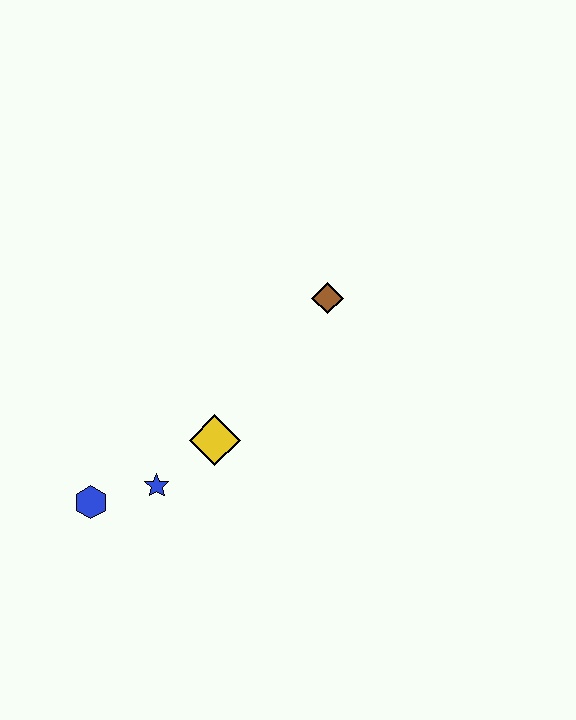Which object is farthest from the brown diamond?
The blue hexagon is farthest from the brown diamond.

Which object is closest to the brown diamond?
The yellow diamond is closest to the brown diamond.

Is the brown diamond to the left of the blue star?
No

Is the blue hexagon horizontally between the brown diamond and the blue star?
No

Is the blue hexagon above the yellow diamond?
No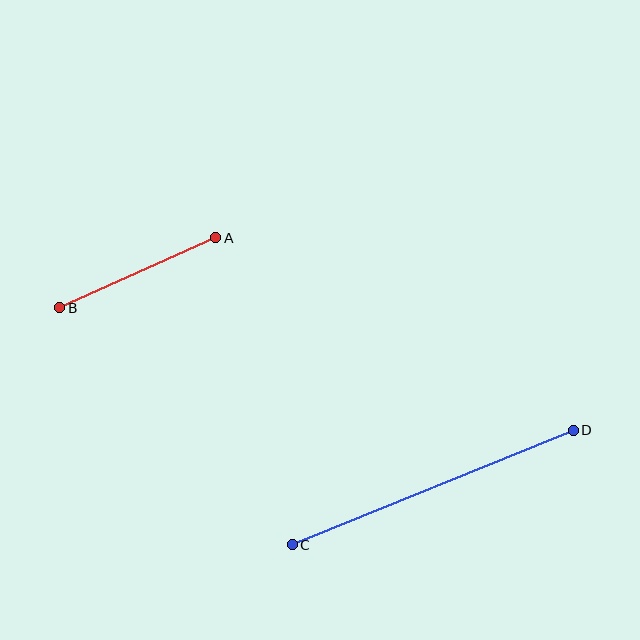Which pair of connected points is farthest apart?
Points C and D are farthest apart.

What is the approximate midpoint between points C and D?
The midpoint is at approximately (433, 488) pixels.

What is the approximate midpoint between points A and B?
The midpoint is at approximately (138, 273) pixels.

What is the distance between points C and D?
The distance is approximately 303 pixels.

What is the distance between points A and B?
The distance is approximately 171 pixels.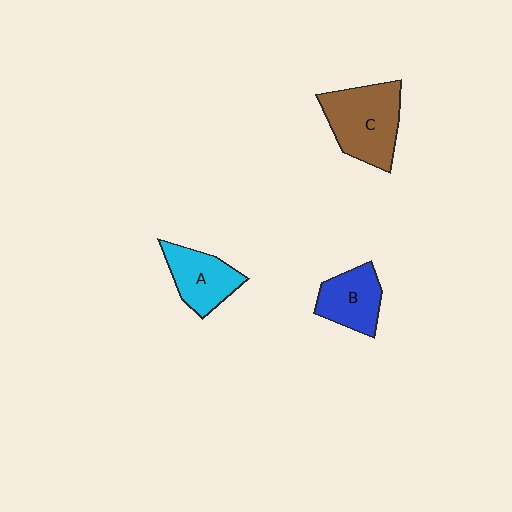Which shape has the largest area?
Shape C (brown).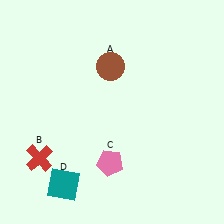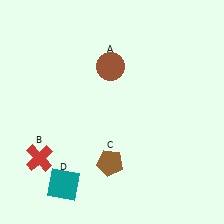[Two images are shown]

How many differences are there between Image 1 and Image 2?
There is 1 difference between the two images.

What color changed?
The pentagon (C) changed from pink in Image 1 to brown in Image 2.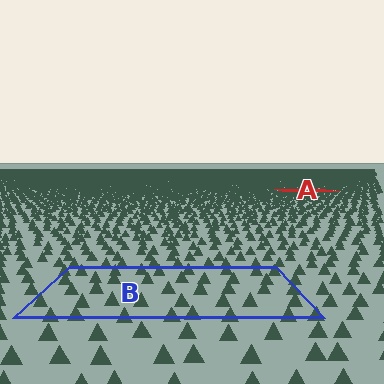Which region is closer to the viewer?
Region B is closer. The texture elements there are larger and more spread out.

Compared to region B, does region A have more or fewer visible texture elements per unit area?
Region A has more texture elements per unit area — they are packed more densely because it is farther away.